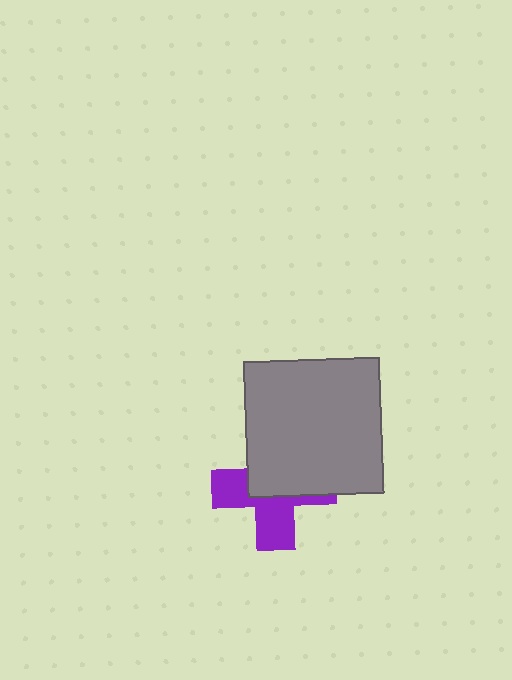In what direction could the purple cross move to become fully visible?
The purple cross could move down. That would shift it out from behind the gray square entirely.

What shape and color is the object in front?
The object in front is a gray square.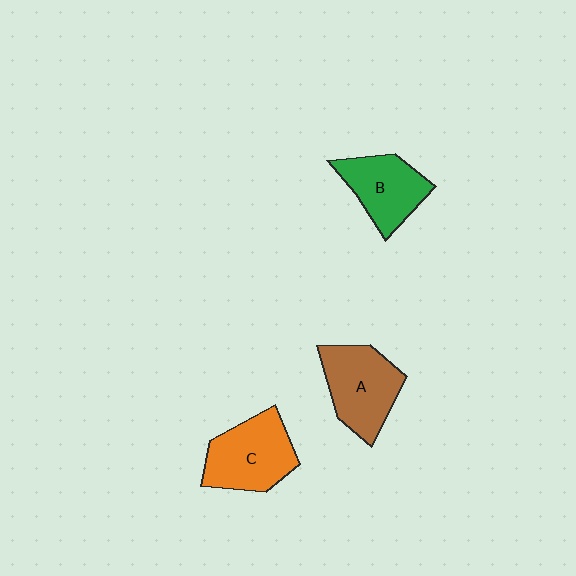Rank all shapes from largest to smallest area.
From largest to smallest: C (orange), A (brown), B (green).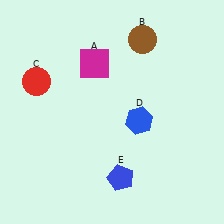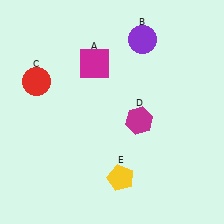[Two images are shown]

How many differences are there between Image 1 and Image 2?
There are 3 differences between the two images.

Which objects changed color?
B changed from brown to purple. D changed from blue to magenta. E changed from blue to yellow.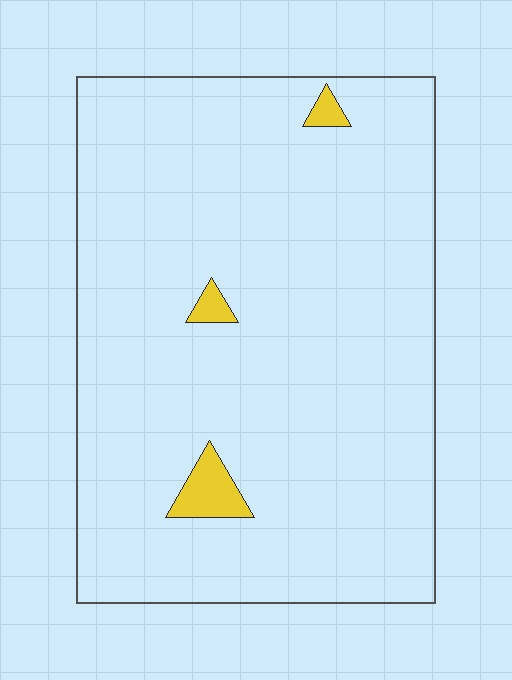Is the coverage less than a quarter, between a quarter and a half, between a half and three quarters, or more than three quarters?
Less than a quarter.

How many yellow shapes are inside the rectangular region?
3.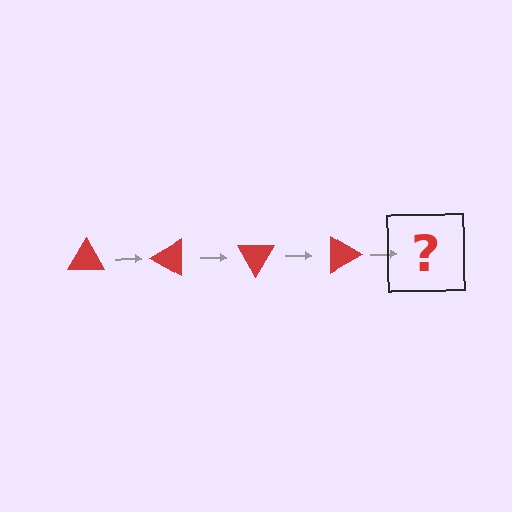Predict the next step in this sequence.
The next step is a red triangle rotated 120 degrees.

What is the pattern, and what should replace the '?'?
The pattern is that the triangle rotates 30 degrees each step. The '?' should be a red triangle rotated 120 degrees.